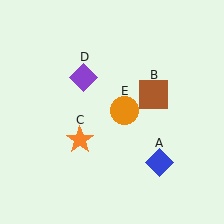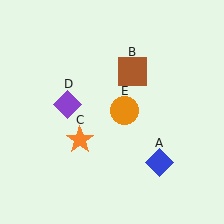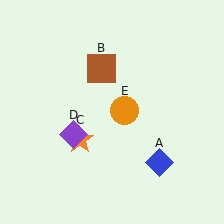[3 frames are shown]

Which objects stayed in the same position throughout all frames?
Blue diamond (object A) and orange star (object C) and orange circle (object E) remained stationary.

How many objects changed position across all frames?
2 objects changed position: brown square (object B), purple diamond (object D).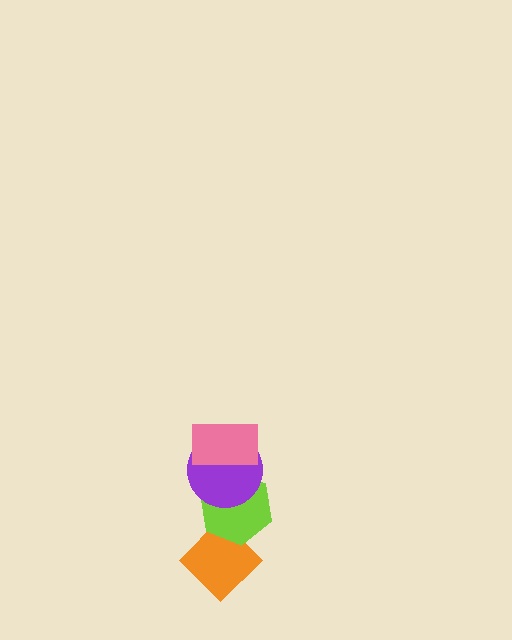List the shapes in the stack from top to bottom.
From top to bottom: the pink rectangle, the purple circle, the lime hexagon, the orange diamond.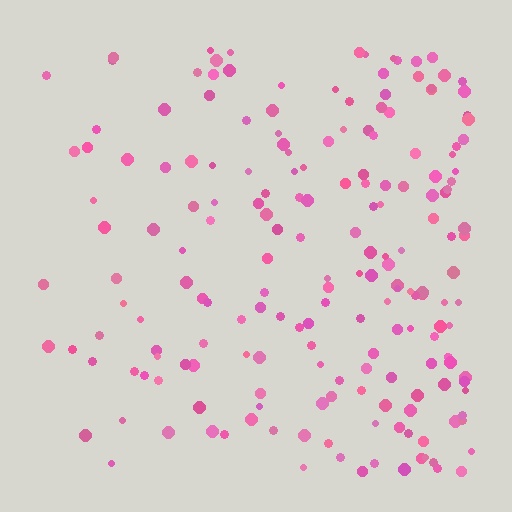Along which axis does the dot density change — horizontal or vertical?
Horizontal.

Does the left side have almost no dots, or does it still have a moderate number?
Still a moderate number, just noticeably fewer than the right.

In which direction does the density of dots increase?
From left to right, with the right side densest.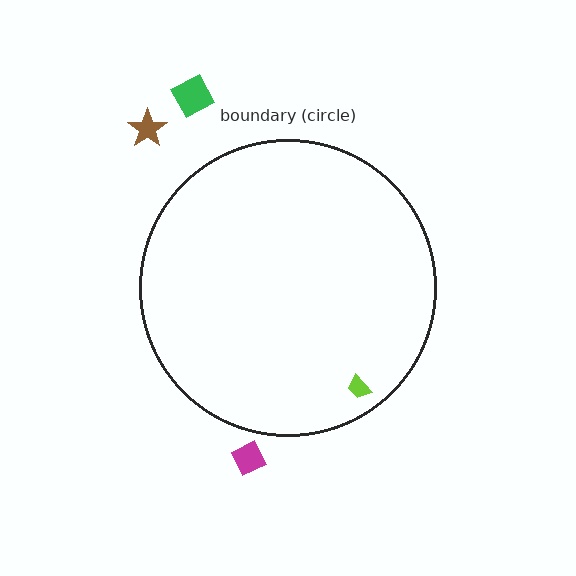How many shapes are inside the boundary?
1 inside, 3 outside.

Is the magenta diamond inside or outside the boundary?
Outside.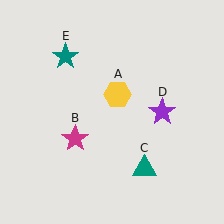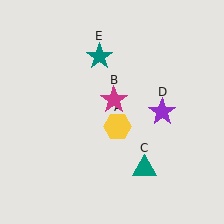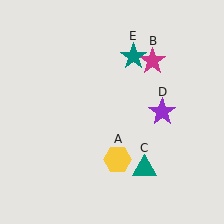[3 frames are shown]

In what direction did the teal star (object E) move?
The teal star (object E) moved right.